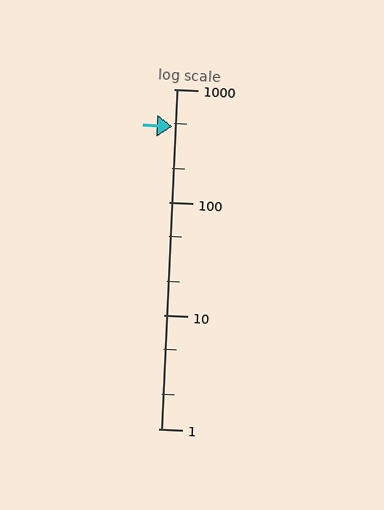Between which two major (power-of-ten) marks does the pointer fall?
The pointer is between 100 and 1000.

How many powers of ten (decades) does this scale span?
The scale spans 3 decades, from 1 to 1000.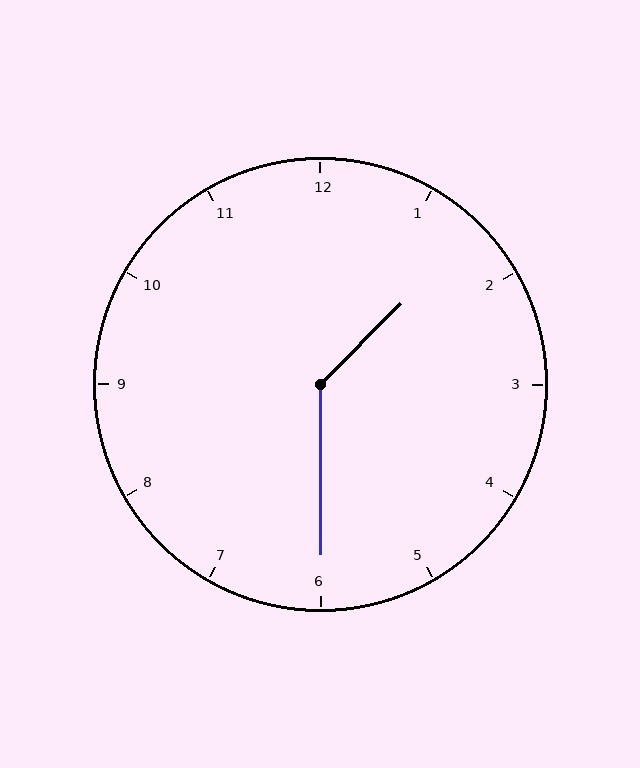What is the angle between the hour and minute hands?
Approximately 135 degrees.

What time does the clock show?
1:30.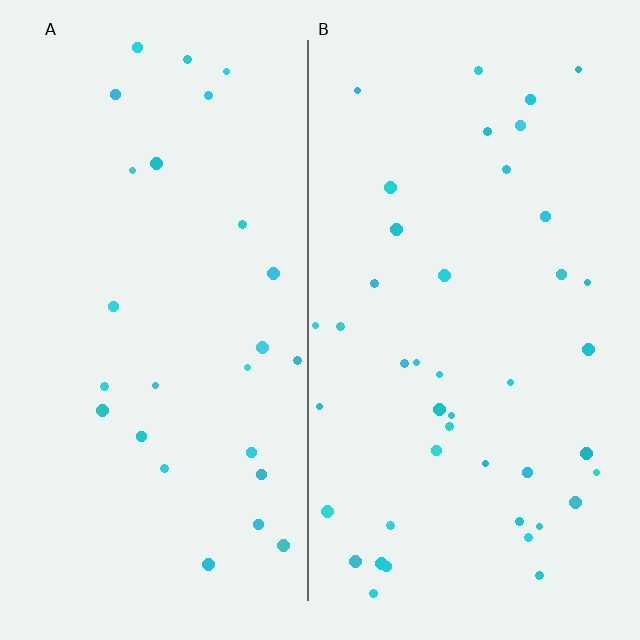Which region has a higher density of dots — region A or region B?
B (the right).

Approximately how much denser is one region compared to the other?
Approximately 1.6× — region B over region A.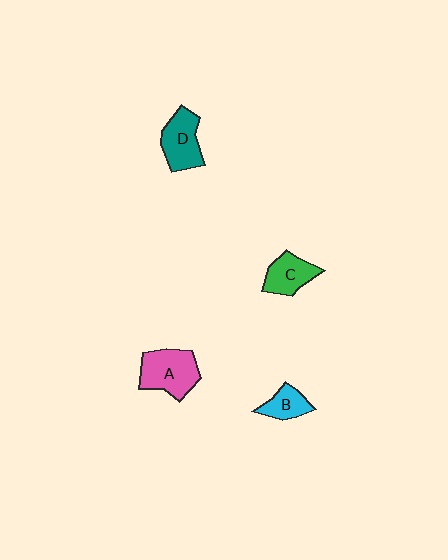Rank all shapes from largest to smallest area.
From largest to smallest: A (pink), D (teal), C (green), B (cyan).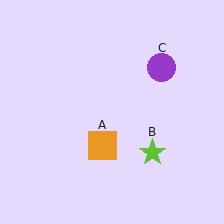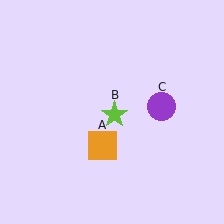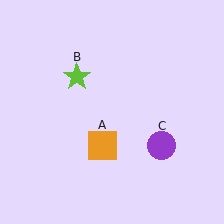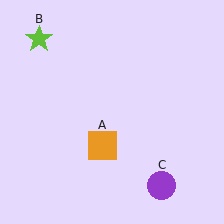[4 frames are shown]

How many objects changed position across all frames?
2 objects changed position: lime star (object B), purple circle (object C).